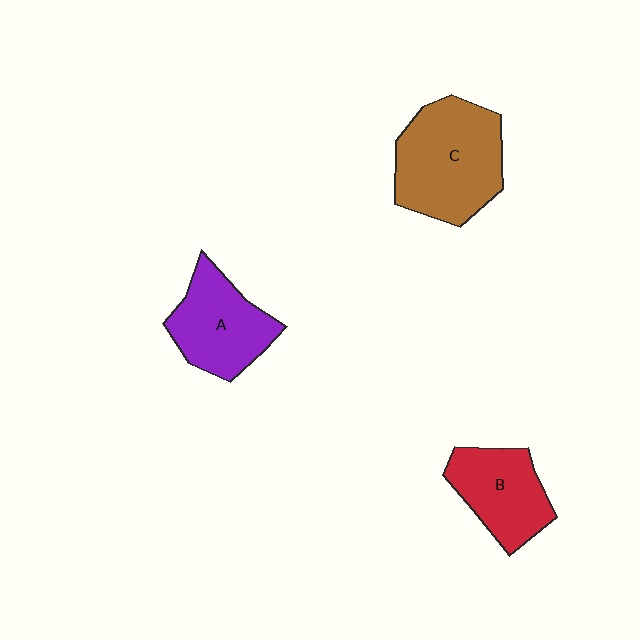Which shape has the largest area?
Shape C (brown).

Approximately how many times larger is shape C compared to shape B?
Approximately 1.5 times.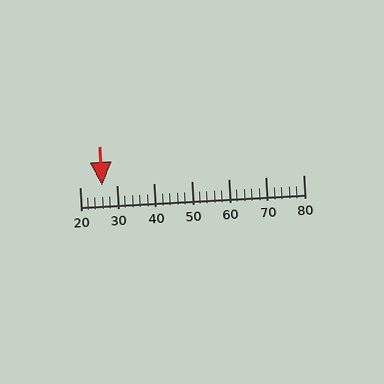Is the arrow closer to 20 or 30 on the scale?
The arrow is closer to 30.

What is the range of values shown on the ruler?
The ruler shows values from 20 to 80.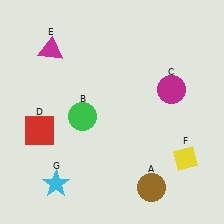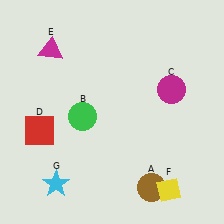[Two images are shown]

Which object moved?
The yellow diamond (F) moved down.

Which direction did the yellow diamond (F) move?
The yellow diamond (F) moved down.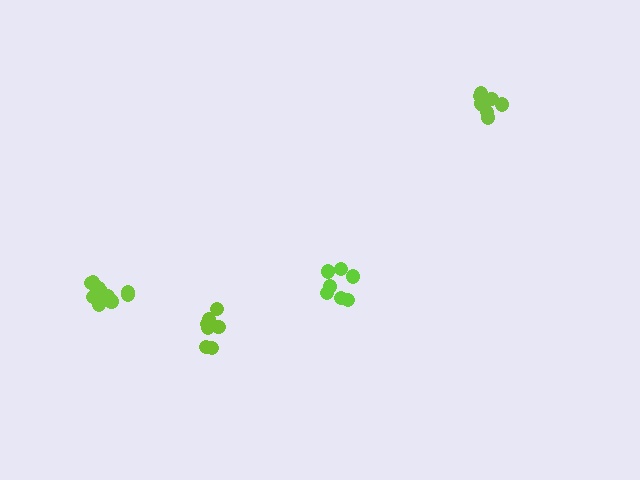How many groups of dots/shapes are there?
There are 4 groups.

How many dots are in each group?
Group 1: 12 dots, Group 2: 7 dots, Group 3: 9 dots, Group 4: 7 dots (35 total).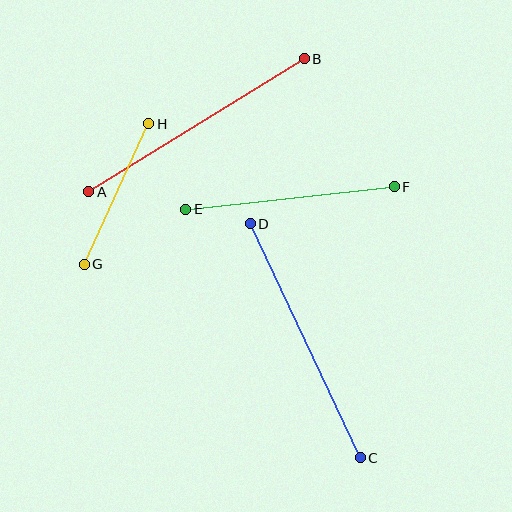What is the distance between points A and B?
The distance is approximately 253 pixels.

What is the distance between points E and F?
The distance is approximately 210 pixels.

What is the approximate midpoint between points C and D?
The midpoint is at approximately (305, 341) pixels.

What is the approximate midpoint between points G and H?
The midpoint is at approximately (116, 194) pixels.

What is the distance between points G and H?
The distance is approximately 155 pixels.